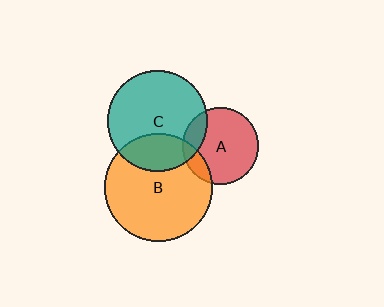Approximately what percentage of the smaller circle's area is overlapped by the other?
Approximately 25%.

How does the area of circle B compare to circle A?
Approximately 2.0 times.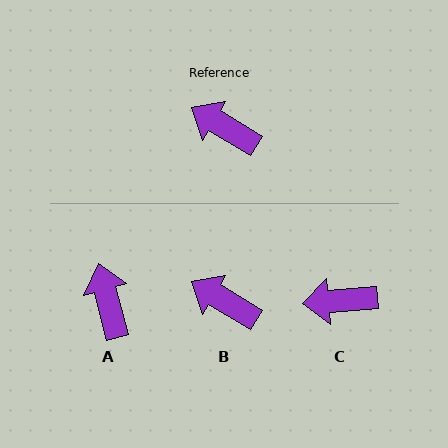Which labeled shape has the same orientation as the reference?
B.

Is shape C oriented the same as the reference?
No, it is off by about 36 degrees.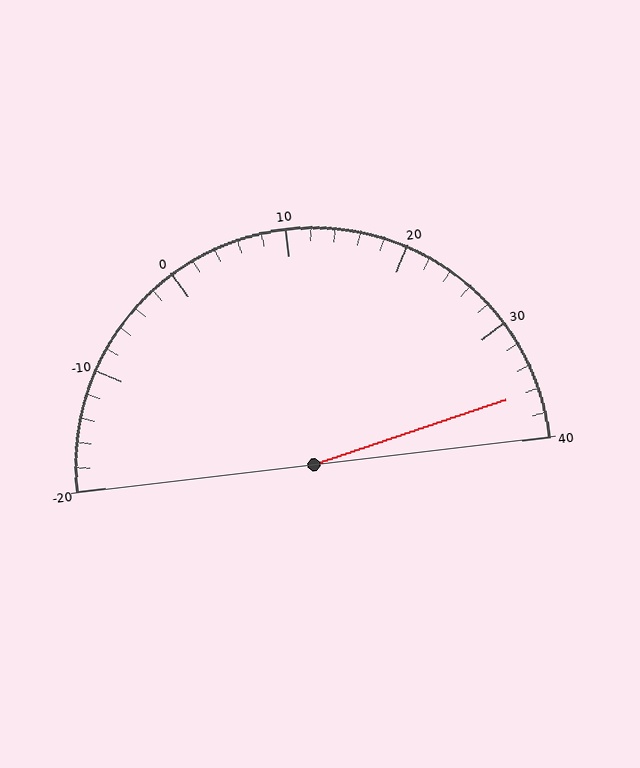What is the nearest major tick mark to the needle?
The nearest major tick mark is 40.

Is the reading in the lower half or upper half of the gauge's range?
The reading is in the upper half of the range (-20 to 40).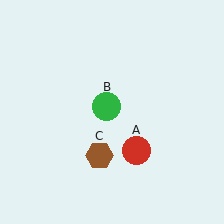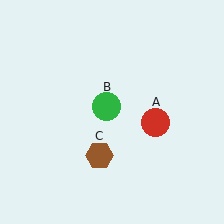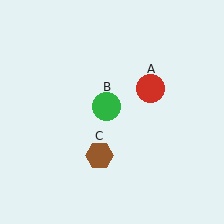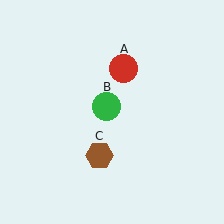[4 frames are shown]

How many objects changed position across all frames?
1 object changed position: red circle (object A).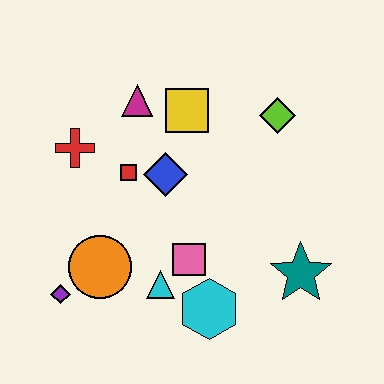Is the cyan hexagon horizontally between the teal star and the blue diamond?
Yes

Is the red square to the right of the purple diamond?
Yes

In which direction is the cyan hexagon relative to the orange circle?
The cyan hexagon is to the right of the orange circle.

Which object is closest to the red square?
The blue diamond is closest to the red square.